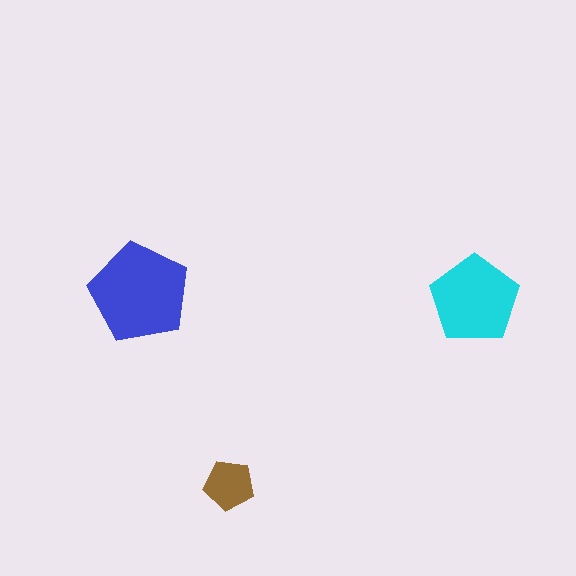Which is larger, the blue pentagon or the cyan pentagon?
The blue one.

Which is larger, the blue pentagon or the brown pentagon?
The blue one.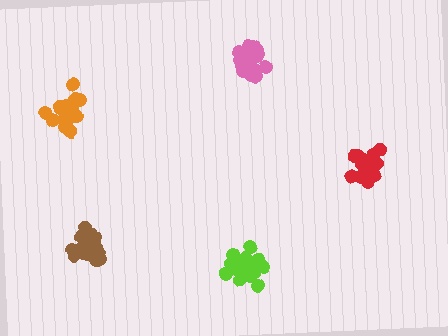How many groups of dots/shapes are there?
There are 5 groups.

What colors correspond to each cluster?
The clusters are colored: lime, brown, red, pink, orange.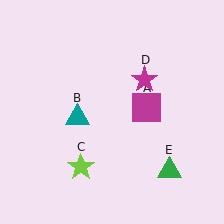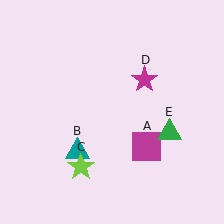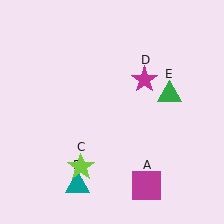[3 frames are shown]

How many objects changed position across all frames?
3 objects changed position: magenta square (object A), teal triangle (object B), green triangle (object E).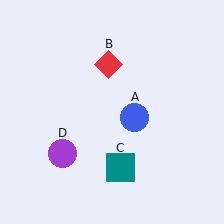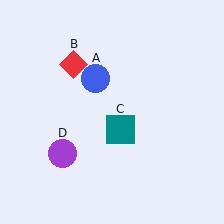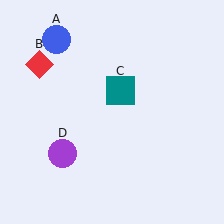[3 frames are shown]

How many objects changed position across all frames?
3 objects changed position: blue circle (object A), red diamond (object B), teal square (object C).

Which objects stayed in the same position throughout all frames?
Purple circle (object D) remained stationary.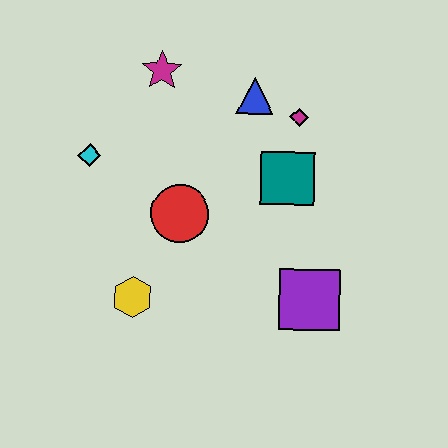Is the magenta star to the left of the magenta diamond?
Yes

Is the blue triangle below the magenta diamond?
No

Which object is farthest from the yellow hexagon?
The magenta diamond is farthest from the yellow hexagon.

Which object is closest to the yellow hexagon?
The red circle is closest to the yellow hexagon.